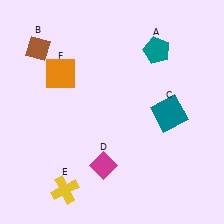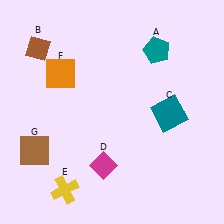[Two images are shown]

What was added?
A brown square (G) was added in Image 2.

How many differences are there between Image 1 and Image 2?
There is 1 difference between the two images.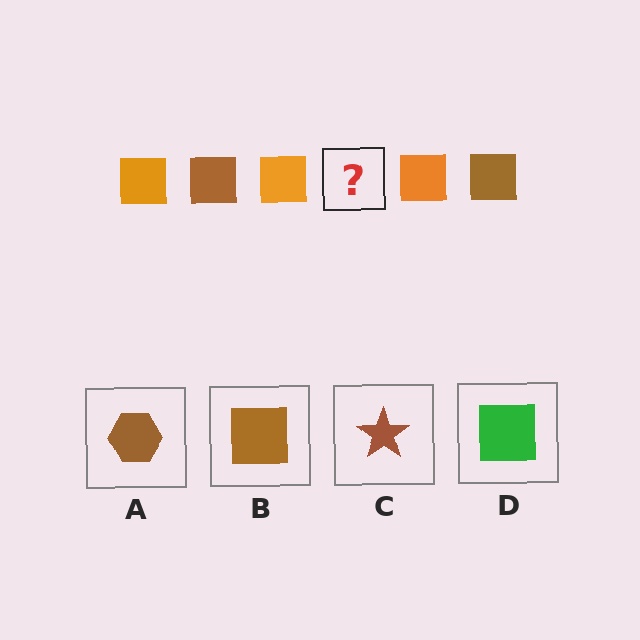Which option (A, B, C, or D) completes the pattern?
B.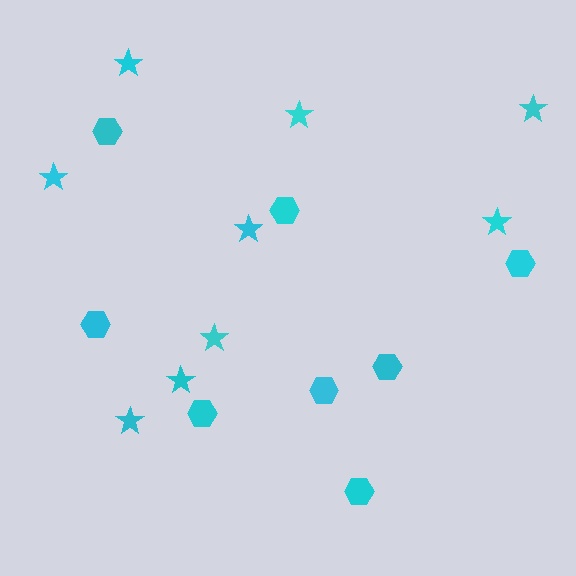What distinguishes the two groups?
There are 2 groups: one group of stars (9) and one group of hexagons (8).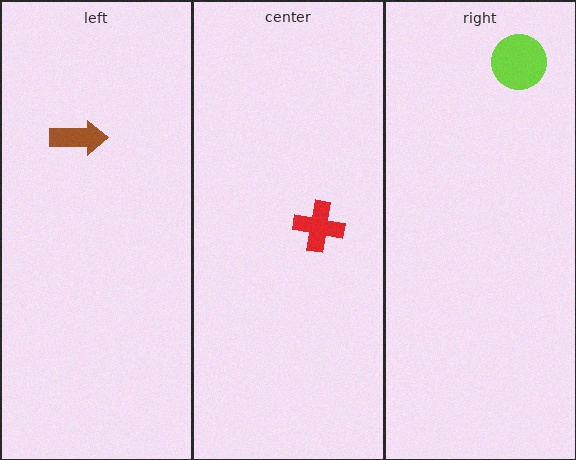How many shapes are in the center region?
1.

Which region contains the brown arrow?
The left region.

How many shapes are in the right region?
1.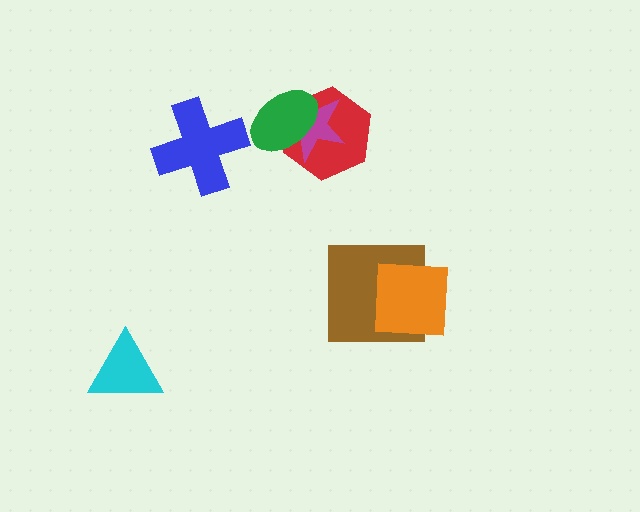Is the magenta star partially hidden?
Yes, it is partially covered by another shape.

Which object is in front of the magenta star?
The green ellipse is in front of the magenta star.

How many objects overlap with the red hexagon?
2 objects overlap with the red hexagon.